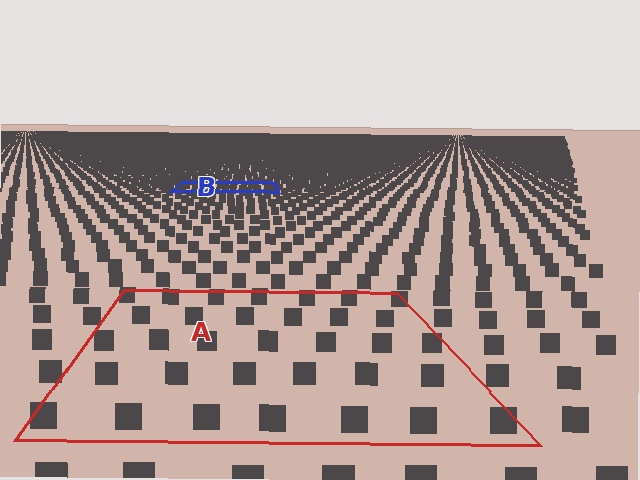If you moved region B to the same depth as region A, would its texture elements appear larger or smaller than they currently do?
They would appear larger. At a closer depth, the same texture elements are projected at a bigger on-screen size.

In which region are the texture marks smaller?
The texture marks are smaller in region B, because it is farther away.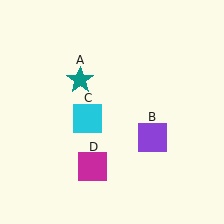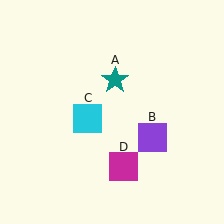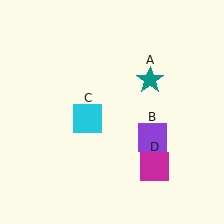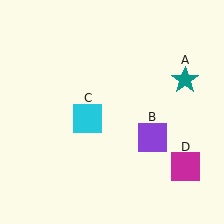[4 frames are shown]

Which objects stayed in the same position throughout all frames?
Purple square (object B) and cyan square (object C) remained stationary.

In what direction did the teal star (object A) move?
The teal star (object A) moved right.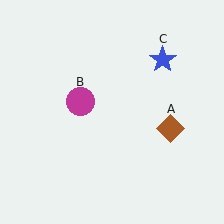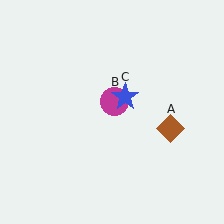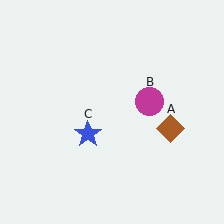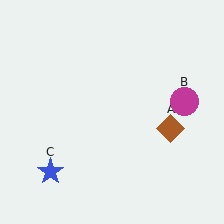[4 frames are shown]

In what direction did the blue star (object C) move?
The blue star (object C) moved down and to the left.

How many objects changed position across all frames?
2 objects changed position: magenta circle (object B), blue star (object C).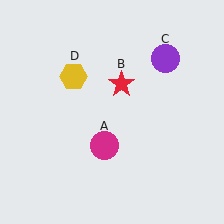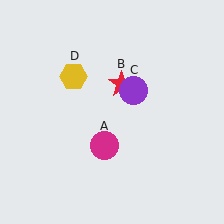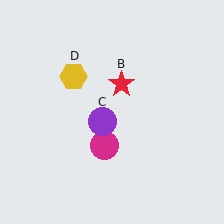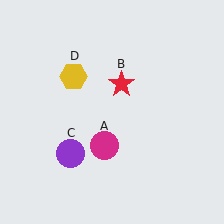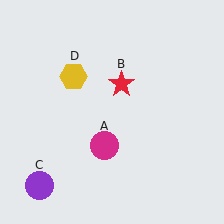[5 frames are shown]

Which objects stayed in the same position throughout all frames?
Magenta circle (object A) and red star (object B) and yellow hexagon (object D) remained stationary.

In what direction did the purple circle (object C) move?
The purple circle (object C) moved down and to the left.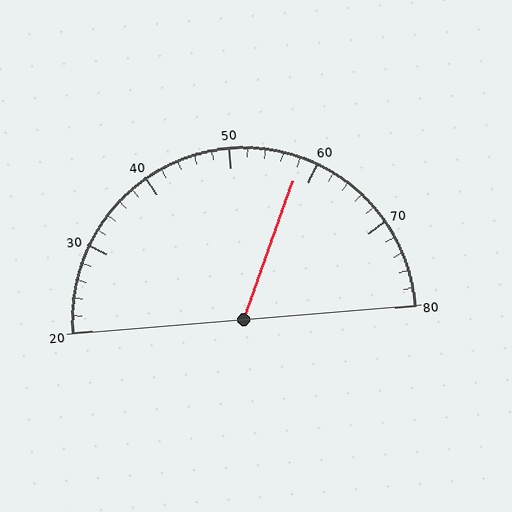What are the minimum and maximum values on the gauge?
The gauge ranges from 20 to 80.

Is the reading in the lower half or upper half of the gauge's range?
The reading is in the upper half of the range (20 to 80).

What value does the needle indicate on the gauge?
The needle indicates approximately 58.